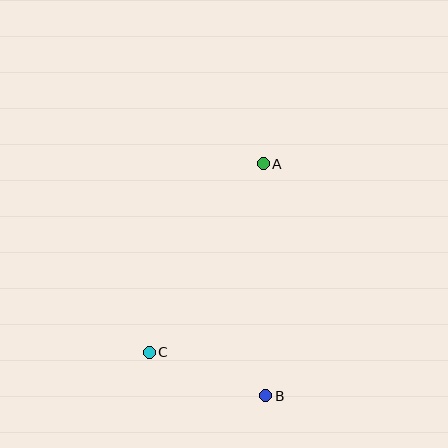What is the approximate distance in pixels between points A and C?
The distance between A and C is approximately 220 pixels.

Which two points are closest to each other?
Points B and C are closest to each other.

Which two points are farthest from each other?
Points A and B are farthest from each other.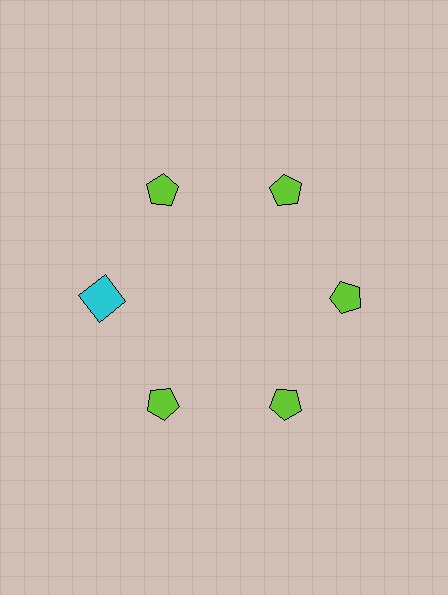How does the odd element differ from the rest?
It differs in both color (cyan instead of lime) and shape (square instead of pentagon).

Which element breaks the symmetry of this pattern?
The cyan square at roughly the 9 o'clock position breaks the symmetry. All other shapes are lime pentagons.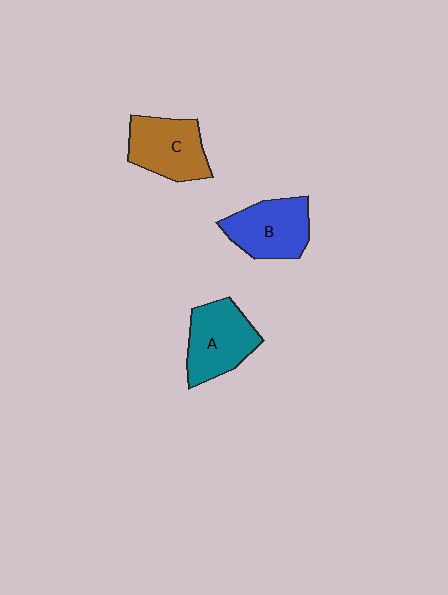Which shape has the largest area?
Shape A (teal).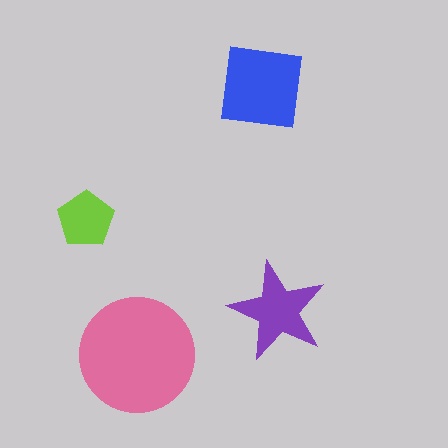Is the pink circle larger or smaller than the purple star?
Larger.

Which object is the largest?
The pink circle.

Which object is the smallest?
The lime pentagon.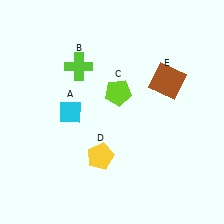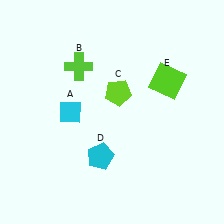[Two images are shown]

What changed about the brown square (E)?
In Image 1, E is brown. In Image 2, it changed to lime.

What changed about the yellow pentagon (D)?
In Image 1, D is yellow. In Image 2, it changed to cyan.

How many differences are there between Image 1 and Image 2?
There are 2 differences between the two images.